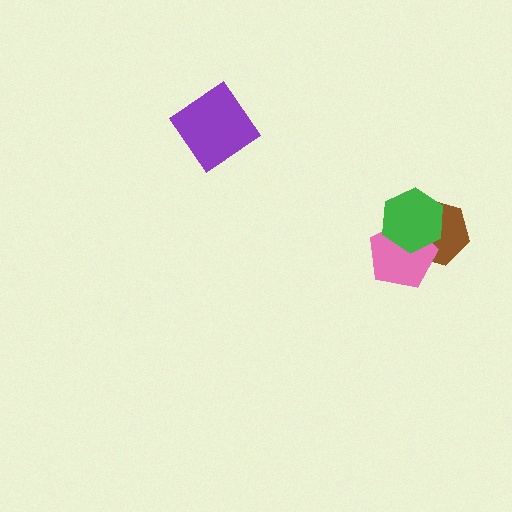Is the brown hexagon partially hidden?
Yes, it is partially covered by another shape.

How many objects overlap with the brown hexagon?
2 objects overlap with the brown hexagon.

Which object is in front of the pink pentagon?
The green hexagon is in front of the pink pentagon.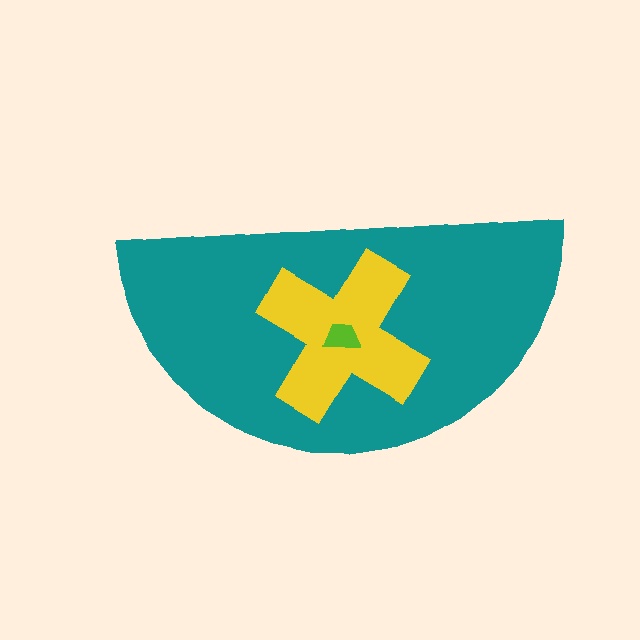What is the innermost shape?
The lime trapezoid.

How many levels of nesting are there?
3.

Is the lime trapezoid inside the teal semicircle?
Yes.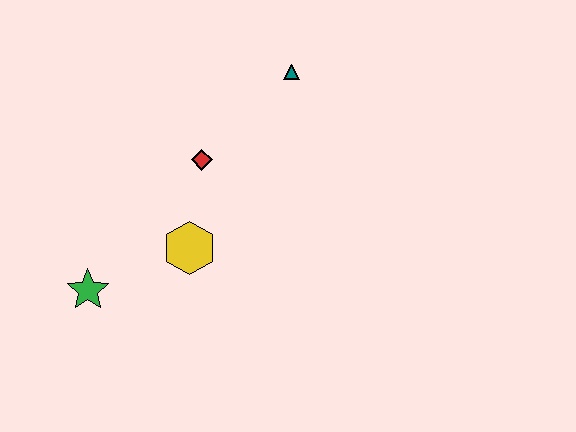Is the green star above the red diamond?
No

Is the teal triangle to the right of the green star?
Yes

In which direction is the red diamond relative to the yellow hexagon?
The red diamond is above the yellow hexagon.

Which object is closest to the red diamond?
The yellow hexagon is closest to the red diamond.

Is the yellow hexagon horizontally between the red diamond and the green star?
Yes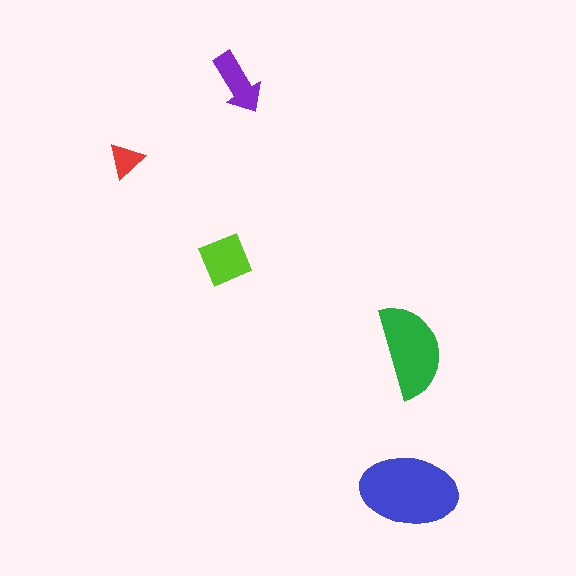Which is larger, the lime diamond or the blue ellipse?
The blue ellipse.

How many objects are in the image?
There are 5 objects in the image.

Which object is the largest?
The blue ellipse.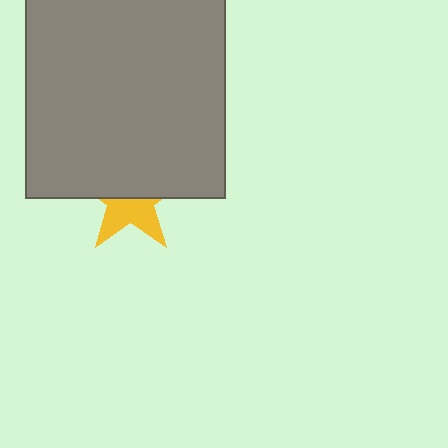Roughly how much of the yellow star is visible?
About half of it is visible (roughly 45%).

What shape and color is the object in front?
The object in front is a gray rectangle.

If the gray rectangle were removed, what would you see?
You would see the complete yellow star.